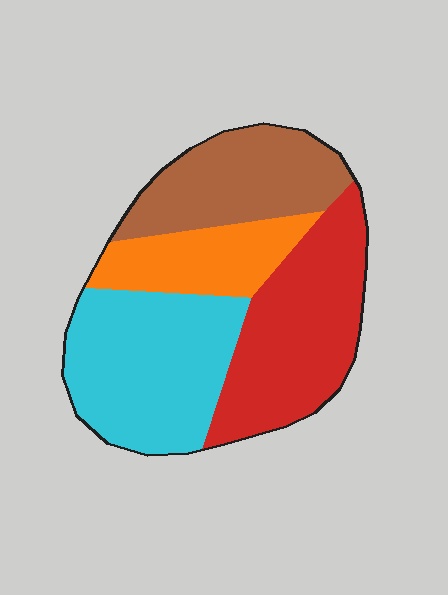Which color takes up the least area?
Orange, at roughly 15%.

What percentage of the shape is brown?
Brown covers roughly 20% of the shape.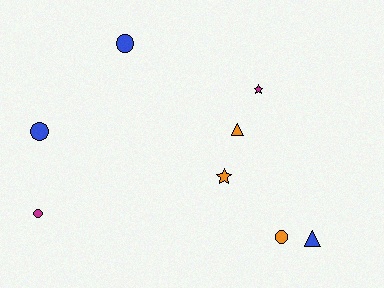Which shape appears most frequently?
Circle, with 4 objects.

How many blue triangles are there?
There is 1 blue triangle.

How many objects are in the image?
There are 8 objects.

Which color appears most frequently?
Orange, with 3 objects.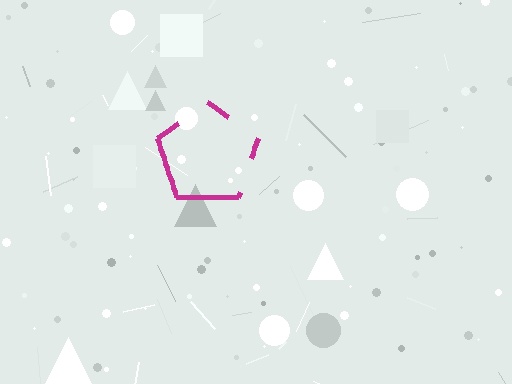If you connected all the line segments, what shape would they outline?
They would outline a pentagon.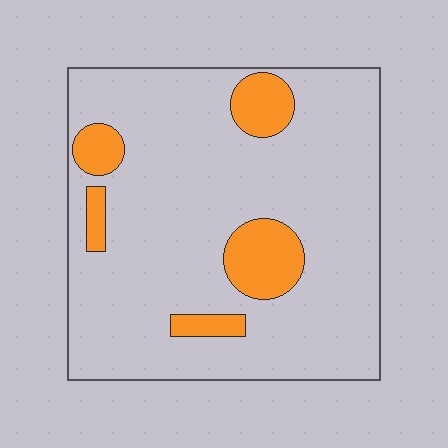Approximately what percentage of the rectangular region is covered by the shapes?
Approximately 15%.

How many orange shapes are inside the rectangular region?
5.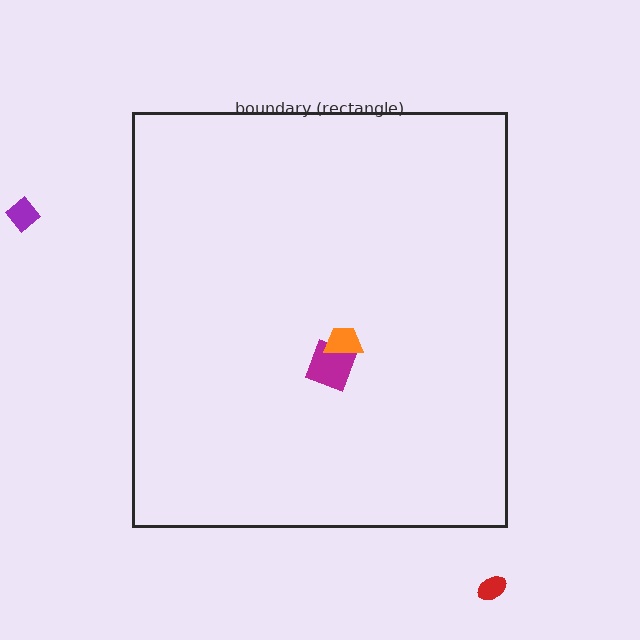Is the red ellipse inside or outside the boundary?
Outside.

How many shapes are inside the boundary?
2 inside, 2 outside.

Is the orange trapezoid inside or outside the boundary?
Inside.